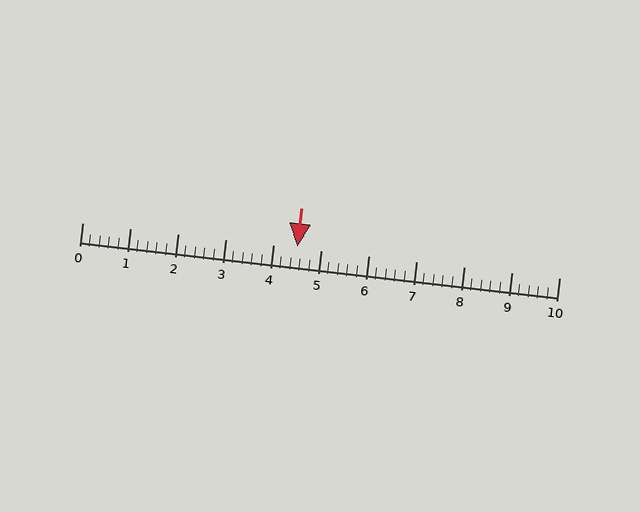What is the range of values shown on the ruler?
The ruler shows values from 0 to 10.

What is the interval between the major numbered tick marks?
The major tick marks are spaced 1 units apart.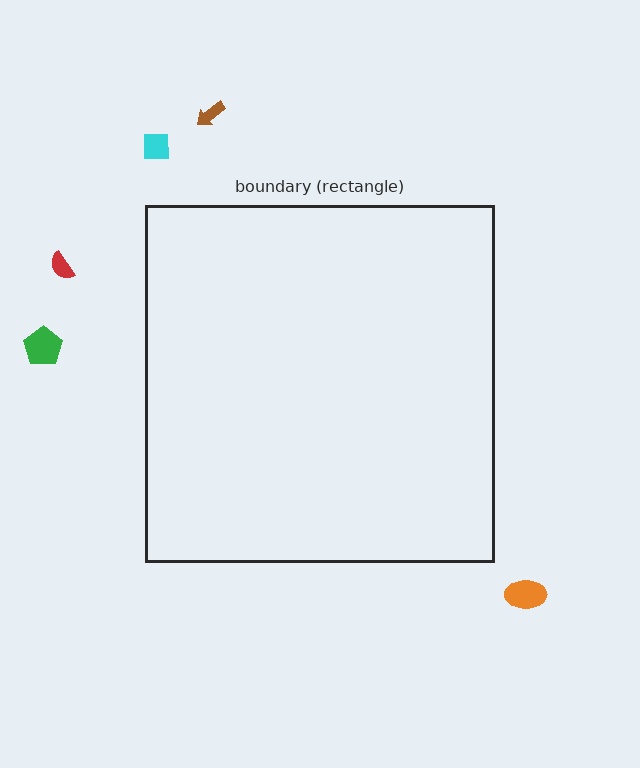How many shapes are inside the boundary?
0 inside, 5 outside.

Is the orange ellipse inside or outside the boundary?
Outside.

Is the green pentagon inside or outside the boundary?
Outside.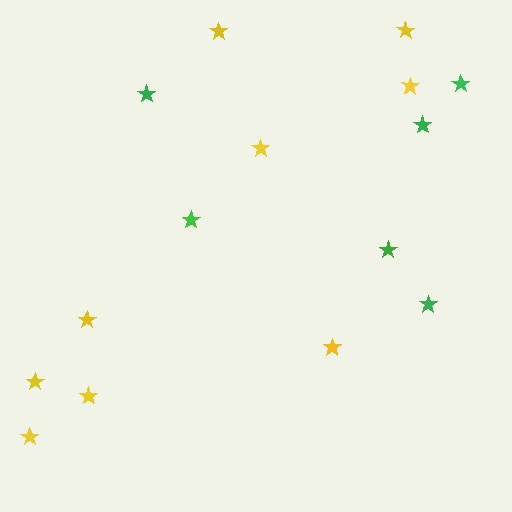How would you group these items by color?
There are 2 groups: one group of green stars (6) and one group of yellow stars (9).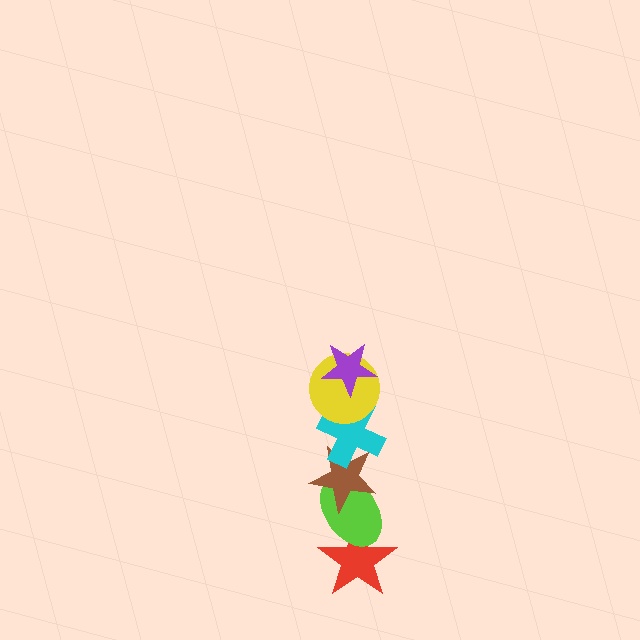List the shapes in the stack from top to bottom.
From top to bottom: the purple star, the yellow circle, the cyan cross, the brown star, the lime ellipse, the red star.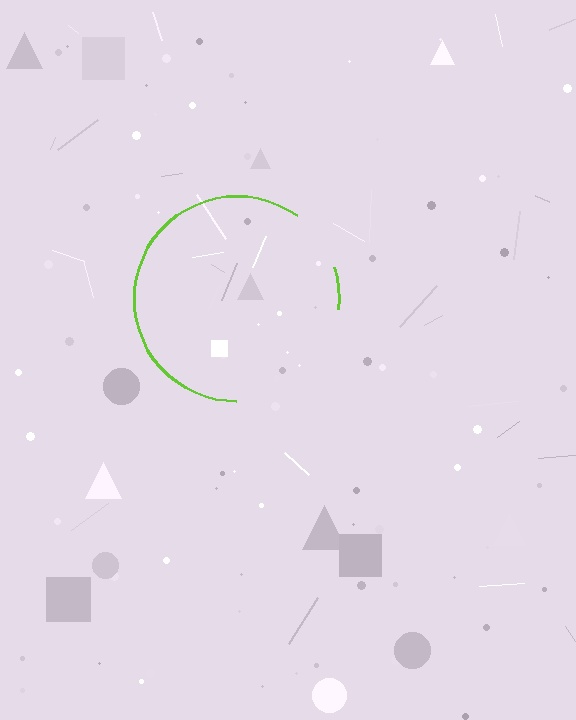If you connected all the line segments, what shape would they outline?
They would outline a circle.